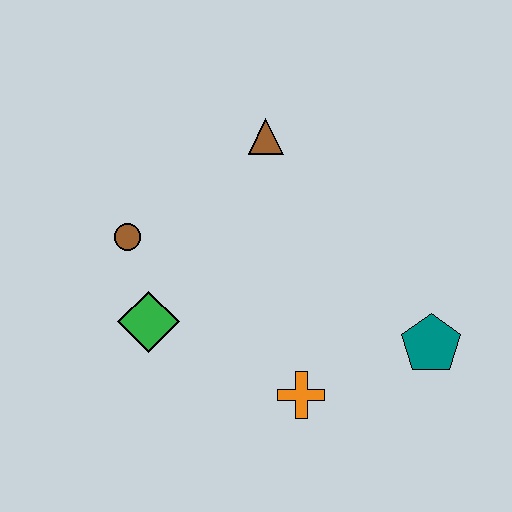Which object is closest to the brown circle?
The green diamond is closest to the brown circle.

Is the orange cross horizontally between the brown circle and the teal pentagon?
Yes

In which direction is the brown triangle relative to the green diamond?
The brown triangle is above the green diamond.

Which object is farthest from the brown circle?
The teal pentagon is farthest from the brown circle.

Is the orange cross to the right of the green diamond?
Yes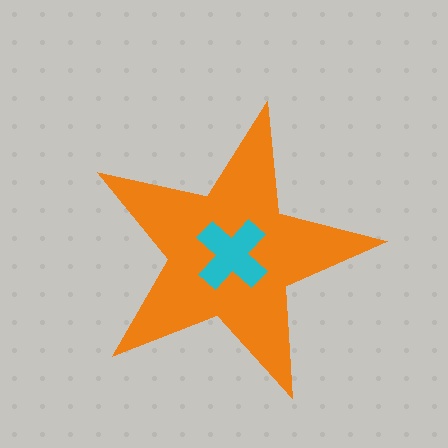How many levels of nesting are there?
2.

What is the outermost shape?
The orange star.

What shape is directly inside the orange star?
The cyan cross.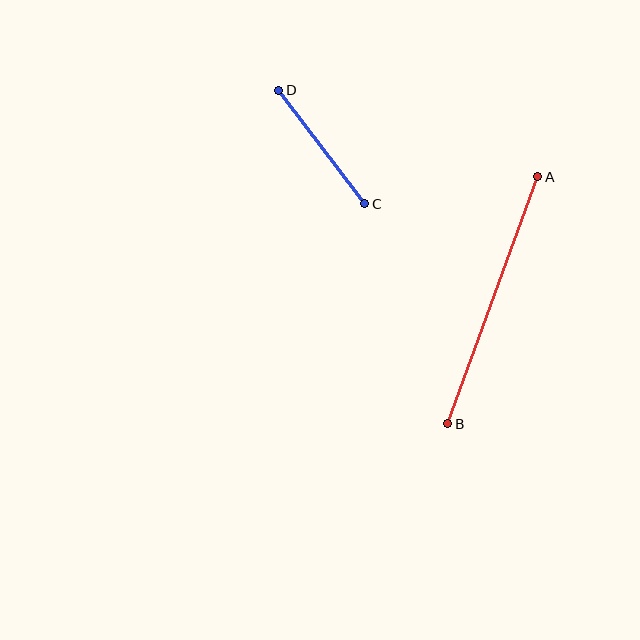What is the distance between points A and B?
The distance is approximately 263 pixels.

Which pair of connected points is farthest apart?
Points A and B are farthest apart.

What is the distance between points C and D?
The distance is approximately 142 pixels.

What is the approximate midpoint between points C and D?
The midpoint is at approximately (322, 147) pixels.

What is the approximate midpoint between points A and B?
The midpoint is at approximately (493, 300) pixels.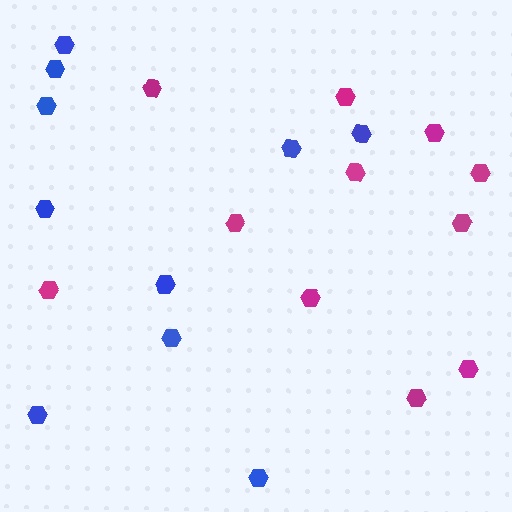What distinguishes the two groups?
There are 2 groups: one group of magenta hexagons (11) and one group of blue hexagons (10).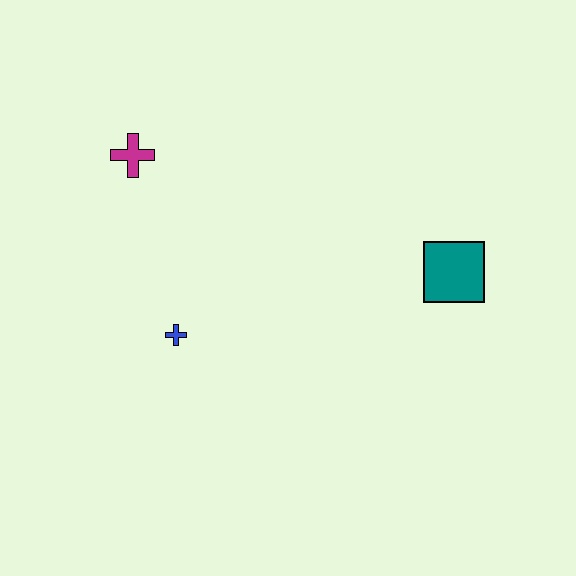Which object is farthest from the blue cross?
The teal square is farthest from the blue cross.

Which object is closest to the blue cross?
The magenta cross is closest to the blue cross.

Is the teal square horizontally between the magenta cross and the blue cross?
No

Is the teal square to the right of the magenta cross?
Yes